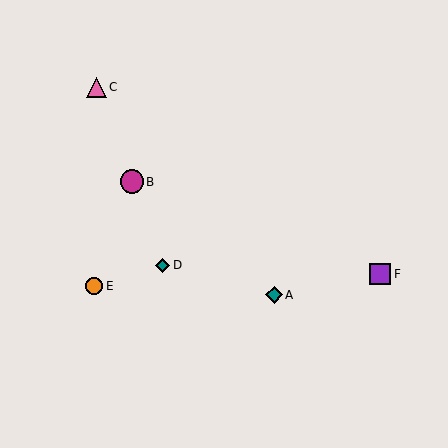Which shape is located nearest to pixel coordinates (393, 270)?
The purple square (labeled F) at (380, 274) is nearest to that location.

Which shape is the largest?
The magenta circle (labeled B) is the largest.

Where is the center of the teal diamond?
The center of the teal diamond is at (274, 295).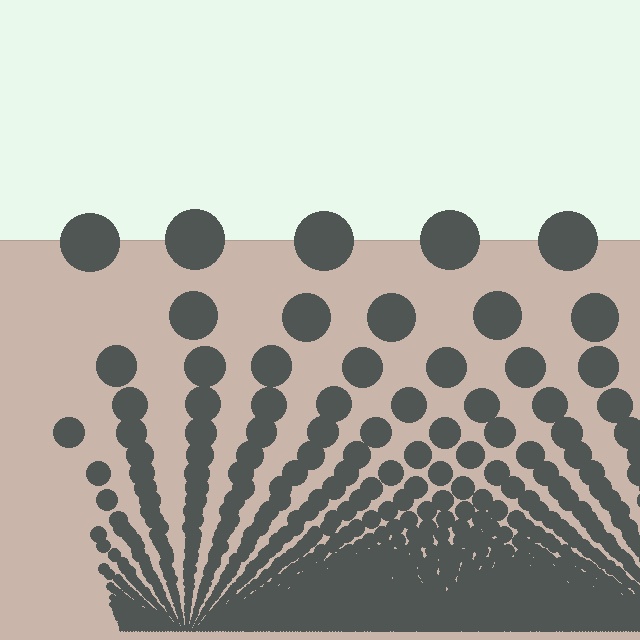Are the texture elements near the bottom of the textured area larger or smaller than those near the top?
Smaller. The gradient is inverted — elements near the bottom are smaller and denser.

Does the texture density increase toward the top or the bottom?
Density increases toward the bottom.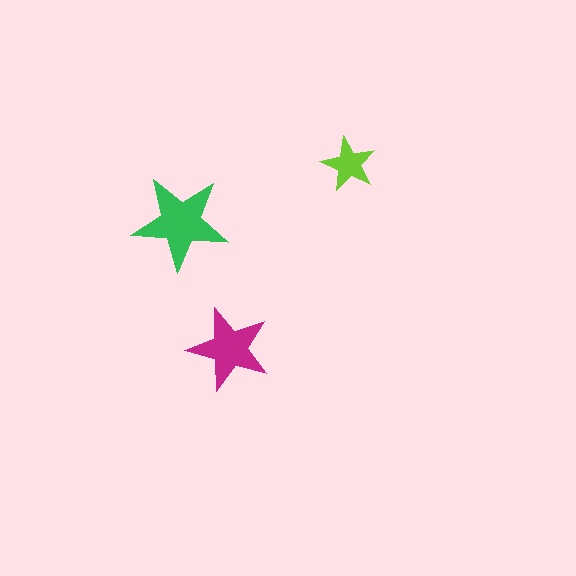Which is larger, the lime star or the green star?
The green one.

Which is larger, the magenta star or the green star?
The green one.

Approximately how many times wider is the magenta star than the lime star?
About 1.5 times wider.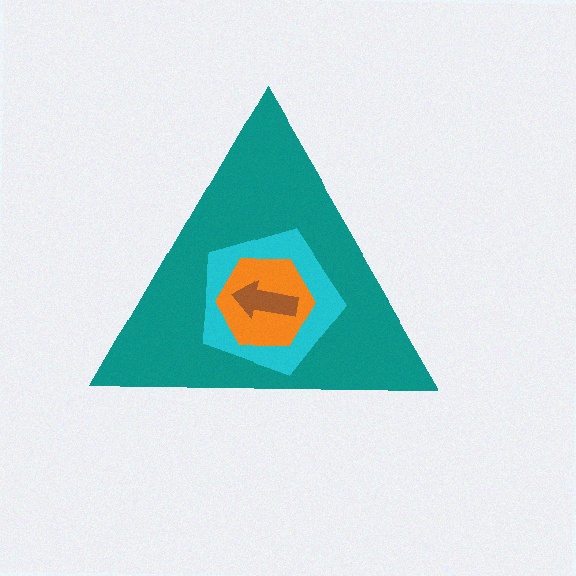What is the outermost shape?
The teal triangle.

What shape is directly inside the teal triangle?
The cyan pentagon.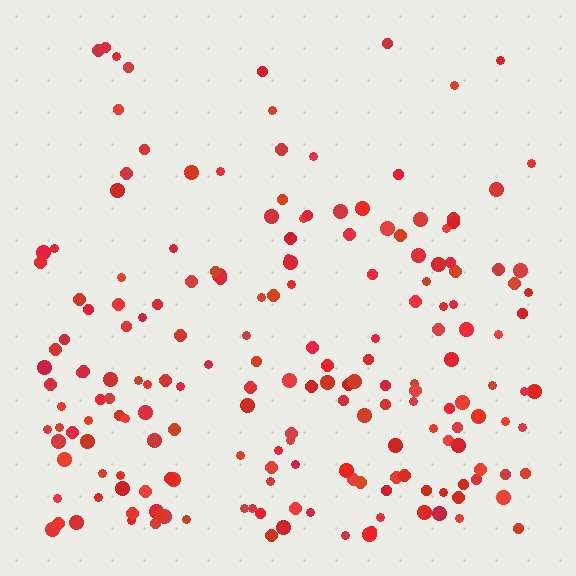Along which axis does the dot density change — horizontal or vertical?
Vertical.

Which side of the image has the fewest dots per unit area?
The top.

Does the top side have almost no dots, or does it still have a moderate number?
Still a moderate number, just noticeably fewer than the bottom.